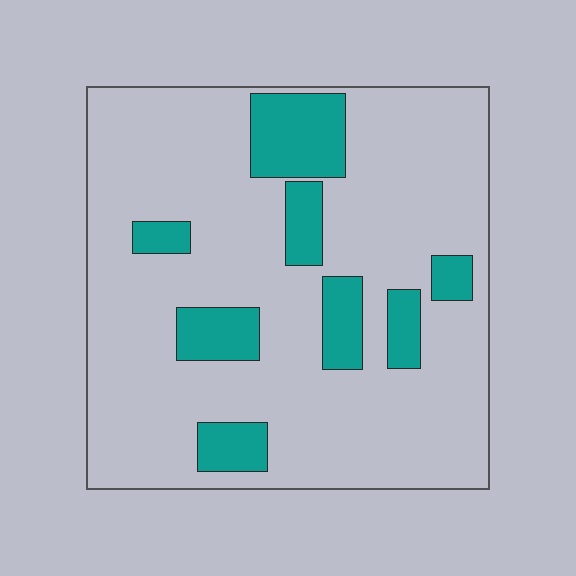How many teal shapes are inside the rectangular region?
8.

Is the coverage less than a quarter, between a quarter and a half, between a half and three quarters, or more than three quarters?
Less than a quarter.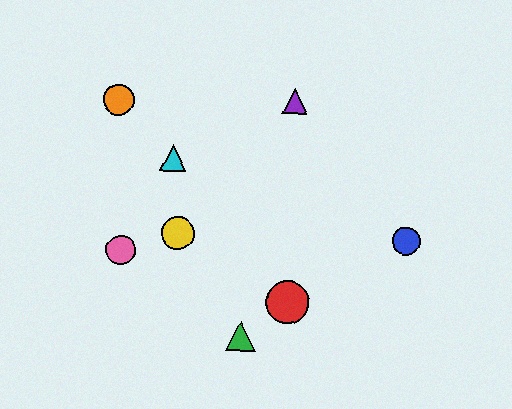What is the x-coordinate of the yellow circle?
The yellow circle is at x≈178.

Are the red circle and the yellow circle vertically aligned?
No, the red circle is at x≈287 and the yellow circle is at x≈178.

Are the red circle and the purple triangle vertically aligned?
Yes, both are at x≈287.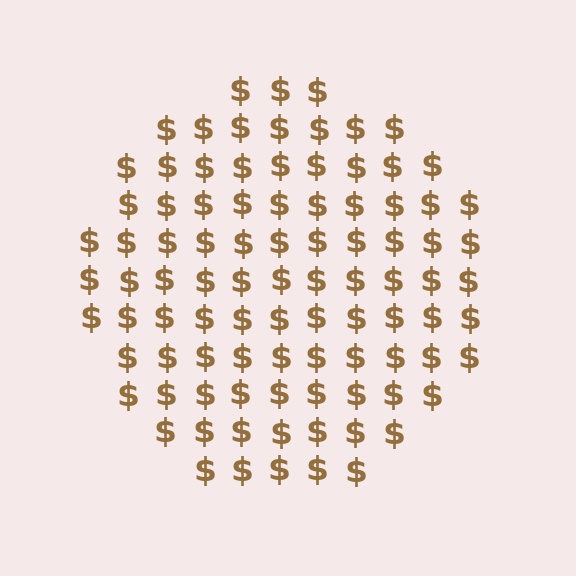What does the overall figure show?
The overall figure shows a circle.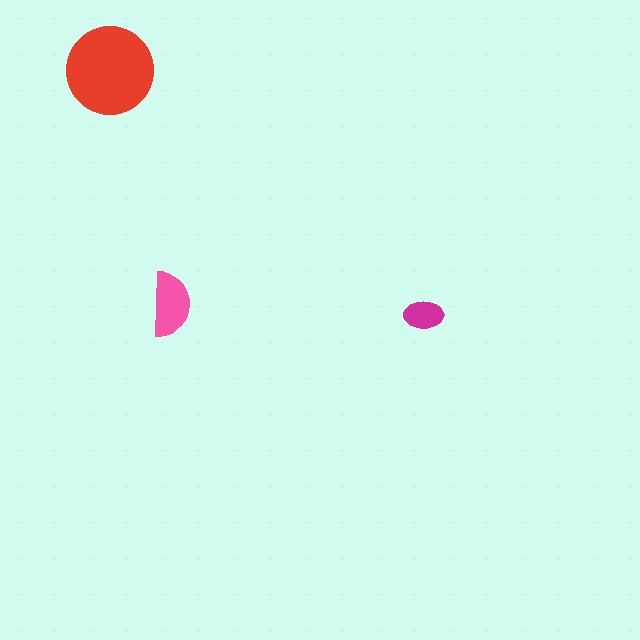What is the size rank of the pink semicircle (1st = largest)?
2nd.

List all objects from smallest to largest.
The magenta ellipse, the pink semicircle, the red circle.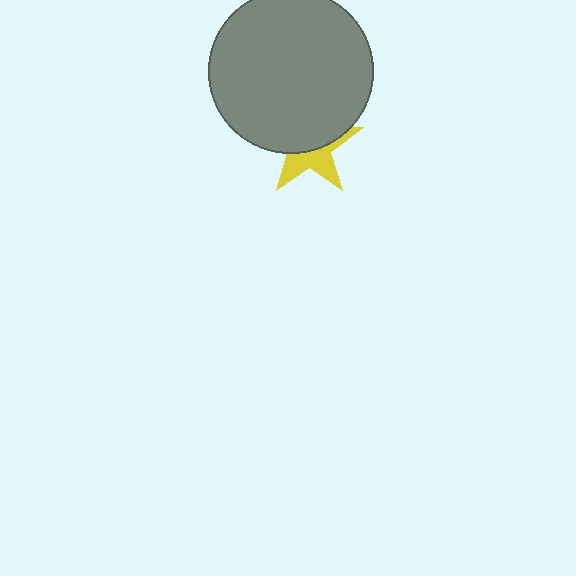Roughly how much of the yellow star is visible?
A small part of it is visible (roughly 43%).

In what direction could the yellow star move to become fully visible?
The yellow star could move down. That would shift it out from behind the gray circle entirely.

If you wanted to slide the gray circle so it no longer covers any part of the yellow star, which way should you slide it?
Slide it up — that is the most direct way to separate the two shapes.